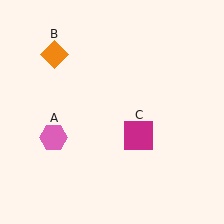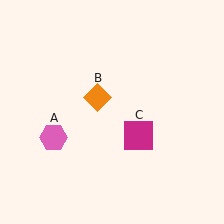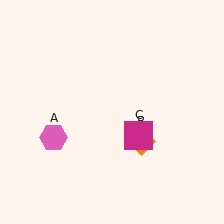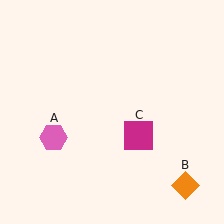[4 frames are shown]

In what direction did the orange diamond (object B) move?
The orange diamond (object B) moved down and to the right.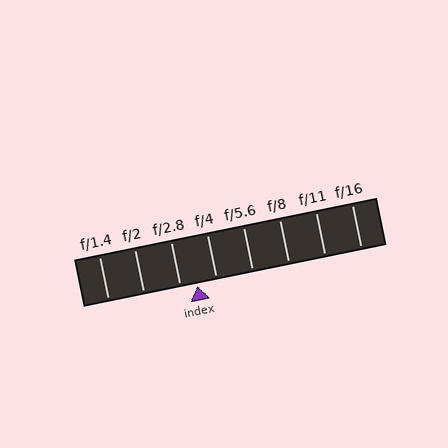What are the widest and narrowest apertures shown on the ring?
The widest aperture shown is f/1.4 and the narrowest is f/16.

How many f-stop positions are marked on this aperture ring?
There are 8 f-stop positions marked.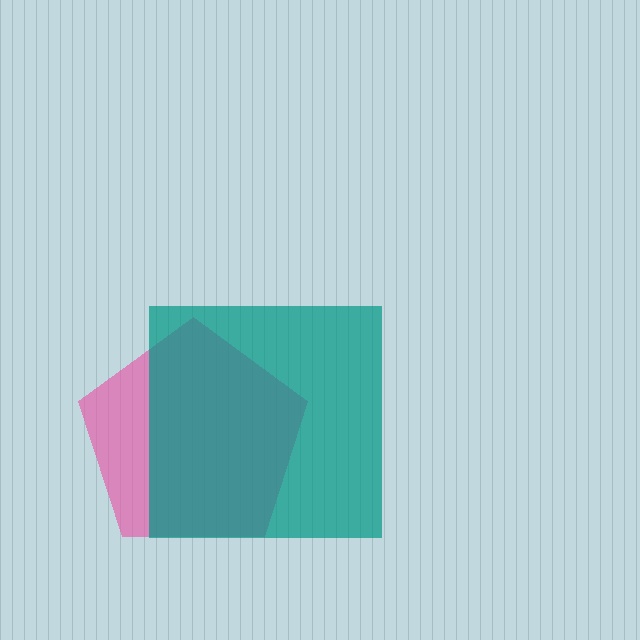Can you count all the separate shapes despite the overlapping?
Yes, there are 2 separate shapes.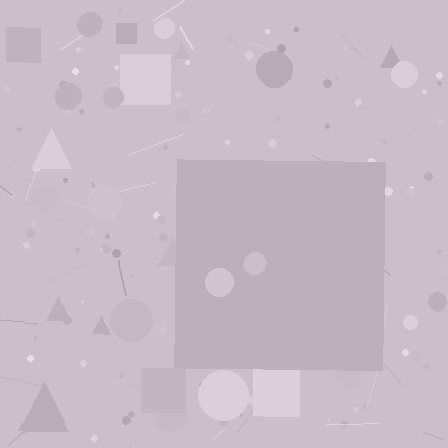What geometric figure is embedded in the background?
A square is embedded in the background.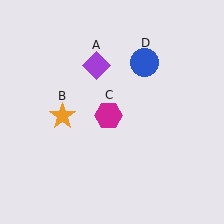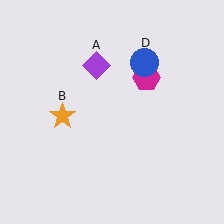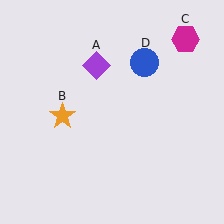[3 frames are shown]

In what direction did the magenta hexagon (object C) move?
The magenta hexagon (object C) moved up and to the right.